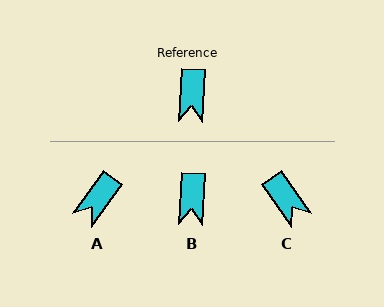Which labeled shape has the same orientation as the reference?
B.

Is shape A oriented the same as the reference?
No, it is off by about 33 degrees.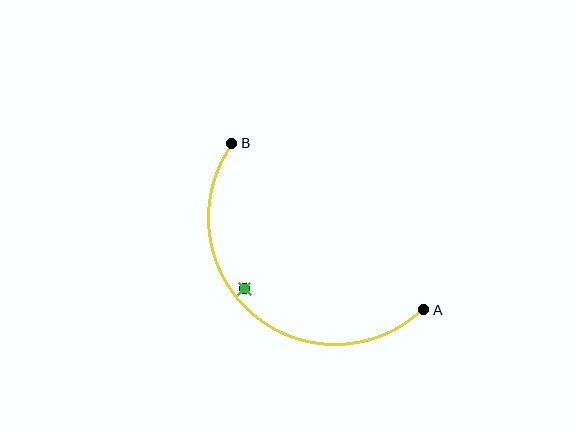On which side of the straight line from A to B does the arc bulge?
The arc bulges below and to the left of the straight line connecting A and B.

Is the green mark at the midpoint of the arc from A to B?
No — the green mark does not lie on the arc at all. It sits slightly inside the curve.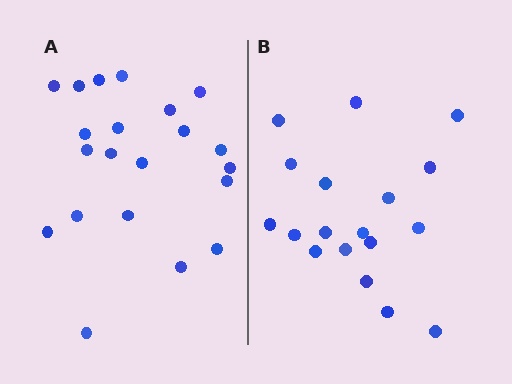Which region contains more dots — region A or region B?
Region A (the left region) has more dots.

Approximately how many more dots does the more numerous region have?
Region A has just a few more — roughly 2 or 3 more dots than region B.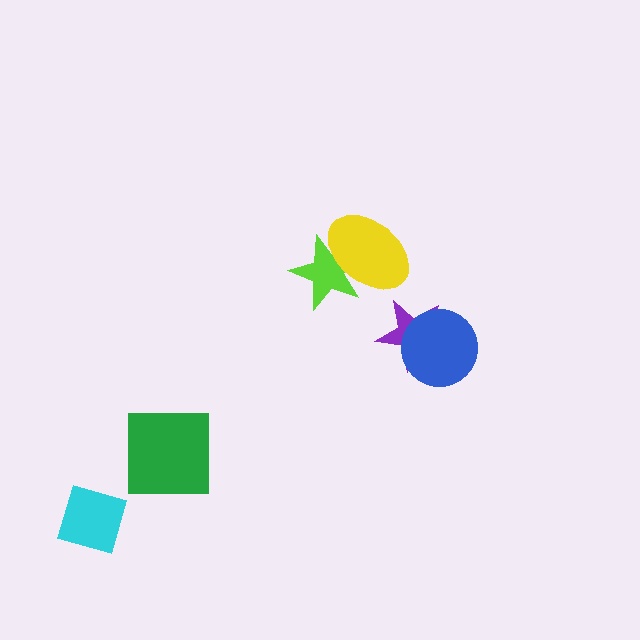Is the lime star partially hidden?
Yes, it is partially covered by another shape.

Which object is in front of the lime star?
The yellow ellipse is in front of the lime star.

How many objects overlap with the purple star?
1 object overlaps with the purple star.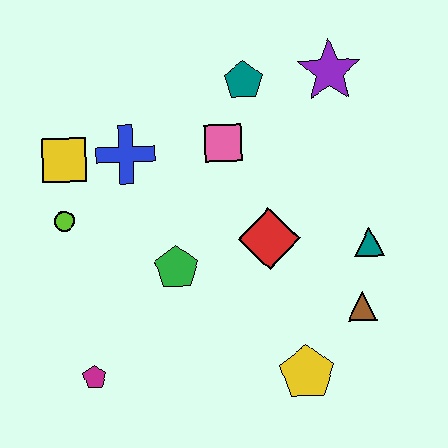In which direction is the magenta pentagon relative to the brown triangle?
The magenta pentagon is to the left of the brown triangle.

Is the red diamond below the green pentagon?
No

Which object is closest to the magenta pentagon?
The green pentagon is closest to the magenta pentagon.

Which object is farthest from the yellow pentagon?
The yellow square is farthest from the yellow pentagon.